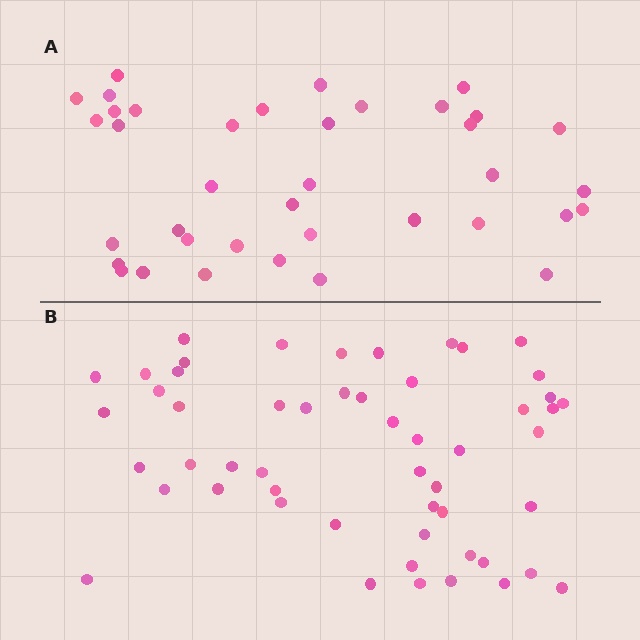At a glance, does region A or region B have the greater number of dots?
Region B (the bottom region) has more dots.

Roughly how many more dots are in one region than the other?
Region B has approximately 15 more dots than region A.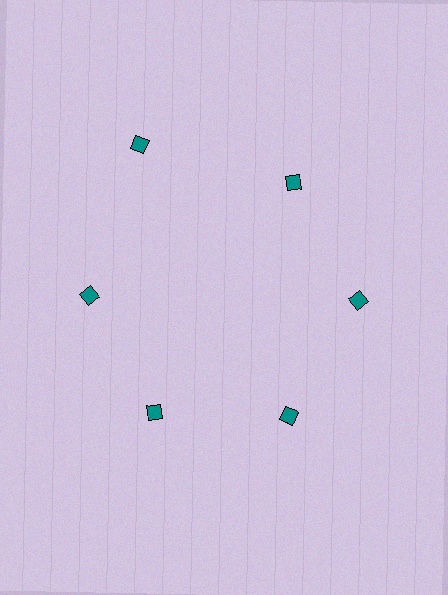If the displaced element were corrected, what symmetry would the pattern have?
It would have 6-fold rotational symmetry — the pattern would map onto itself every 60 degrees.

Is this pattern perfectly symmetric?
No. The 6 teal diamonds are arranged in a ring, but one element near the 11 o'clock position is pushed outward from the center, breaking the 6-fold rotational symmetry.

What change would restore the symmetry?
The symmetry would be restored by moving it inward, back onto the ring so that all 6 diamonds sit at equal angles and equal distance from the center.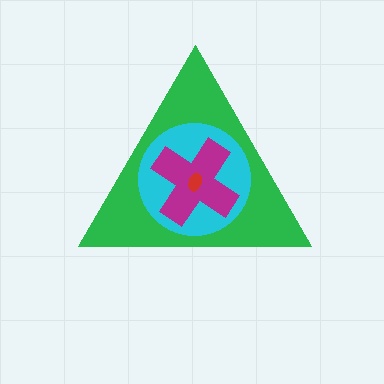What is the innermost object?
The red ellipse.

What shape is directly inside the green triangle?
The cyan circle.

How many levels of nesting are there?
4.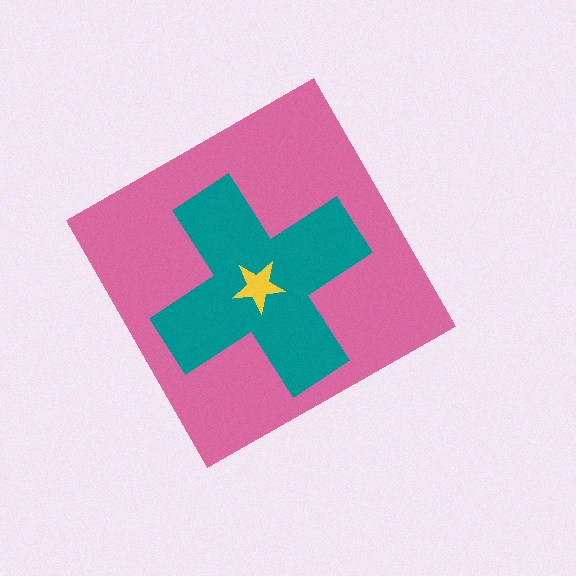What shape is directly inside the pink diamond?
The teal cross.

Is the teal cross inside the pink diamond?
Yes.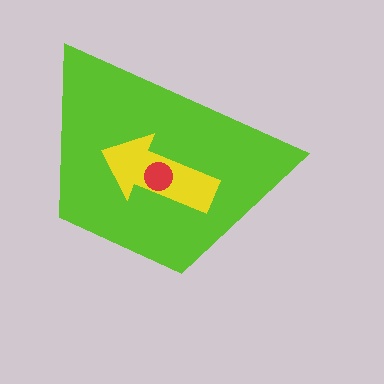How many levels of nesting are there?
3.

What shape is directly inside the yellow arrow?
The red circle.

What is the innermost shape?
The red circle.